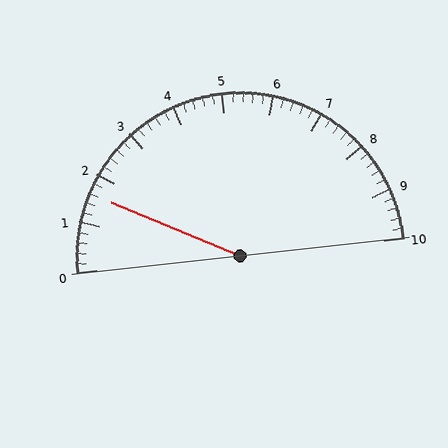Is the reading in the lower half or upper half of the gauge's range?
The reading is in the lower half of the range (0 to 10).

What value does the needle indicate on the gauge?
The needle indicates approximately 1.6.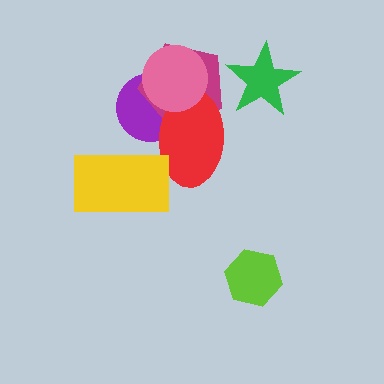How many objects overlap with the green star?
0 objects overlap with the green star.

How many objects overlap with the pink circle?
3 objects overlap with the pink circle.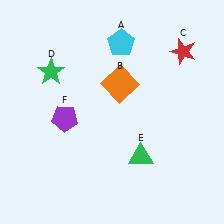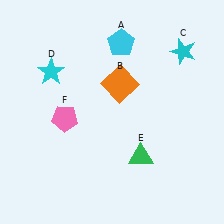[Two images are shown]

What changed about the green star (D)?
In Image 1, D is green. In Image 2, it changed to cyan.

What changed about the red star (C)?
In Image 1, C is red. In Image 2, it changed to cyan.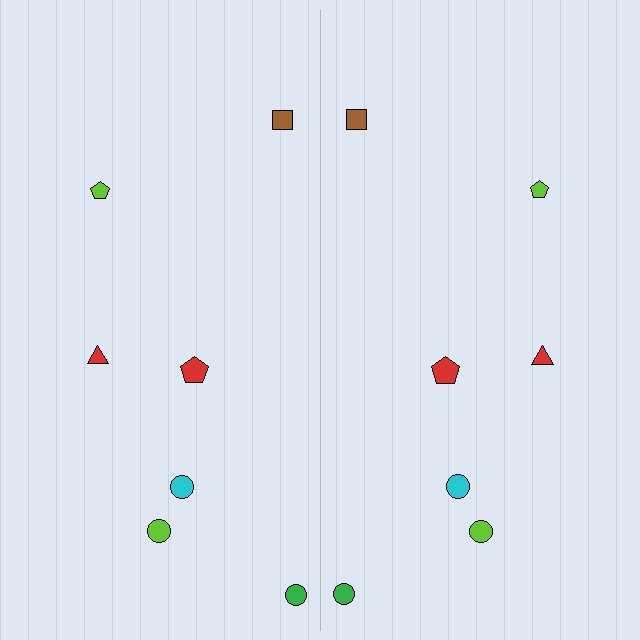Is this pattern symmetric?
Yes, this pattern has bilateral (reflection) symmetry.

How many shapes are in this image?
There are 14 shapes in this image.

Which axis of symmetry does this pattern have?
The pattern has a vertical axis of symmetry running through the center of the image.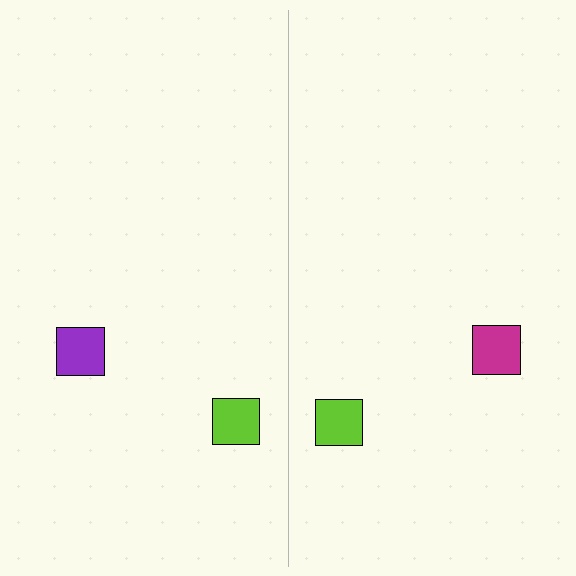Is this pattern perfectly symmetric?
No, the pattern is not perfectly symmetric. The magenta square on the right side breaks the symmetry — its mirror counterpart is purple.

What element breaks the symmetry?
The magenta square on the right side breaks the symmetry — its mirror counterpart is purple.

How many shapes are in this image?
There are 4 shapes in this image.